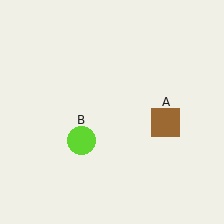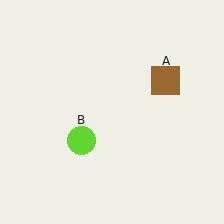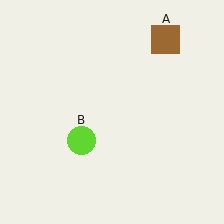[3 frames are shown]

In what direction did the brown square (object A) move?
The brown square (object A) moved up.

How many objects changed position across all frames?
1 object changed position: brown square (object A).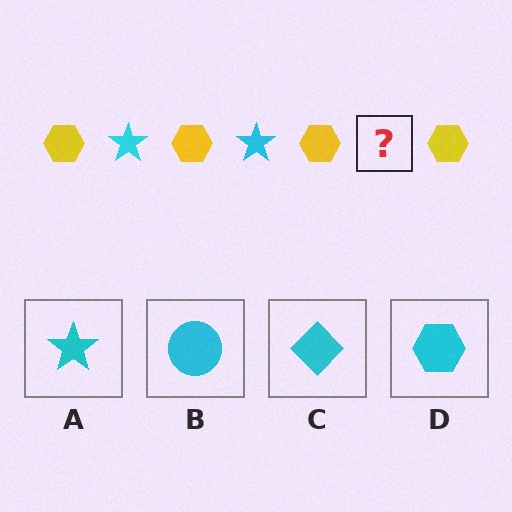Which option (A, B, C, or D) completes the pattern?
A.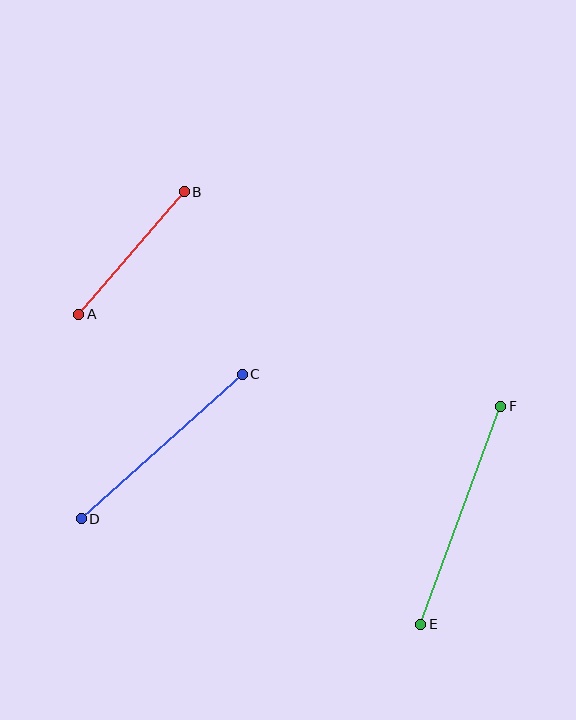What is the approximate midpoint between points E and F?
The midpoint is at approximately (461, 515) pixels.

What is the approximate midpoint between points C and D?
The midpoint is at approximately (162, 446) pixels.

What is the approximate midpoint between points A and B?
The midpoint is at approximately (131, 253) pixels.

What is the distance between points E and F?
The distance is approximately 232 pixels.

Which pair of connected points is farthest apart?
Points E and F are farthest apart.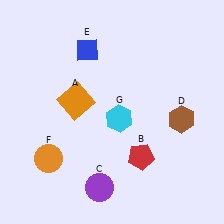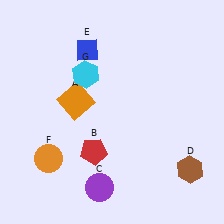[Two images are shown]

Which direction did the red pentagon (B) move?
The red pentagon (B) moved left.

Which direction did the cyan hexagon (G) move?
The cyan hexagon (G) moved up.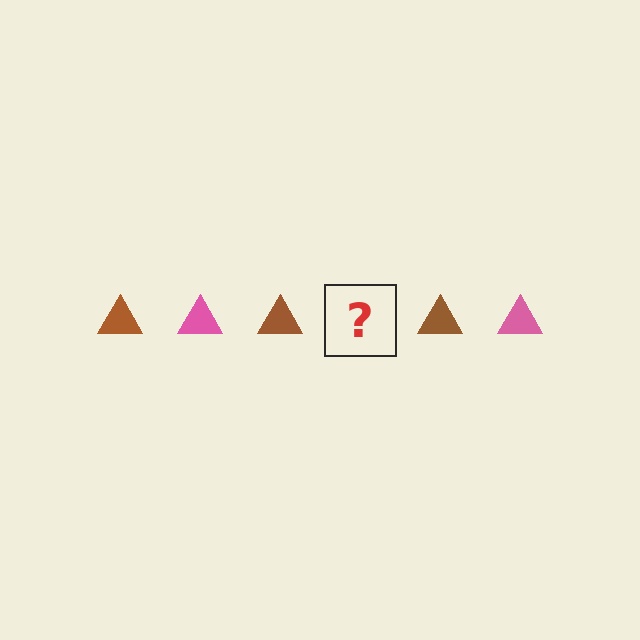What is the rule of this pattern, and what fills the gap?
The rule is that the pattern cycles through brown, pink triangles. The gap should be filled with a pink triangle.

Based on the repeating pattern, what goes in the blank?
The blank should be a pink triangle.